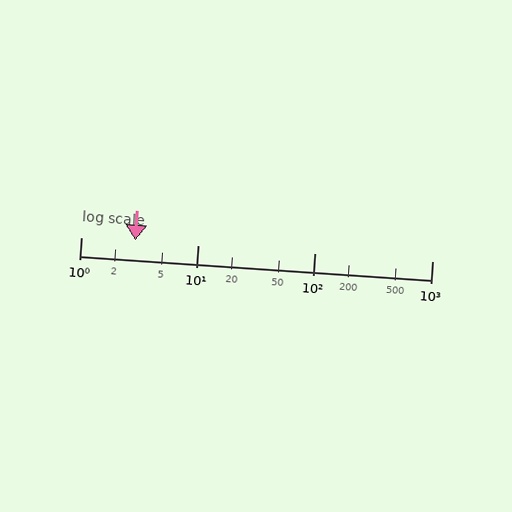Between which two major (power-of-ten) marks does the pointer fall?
The pointer is between 1 and 10.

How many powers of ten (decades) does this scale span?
The scale spans 3 decades, from 1 to 1000.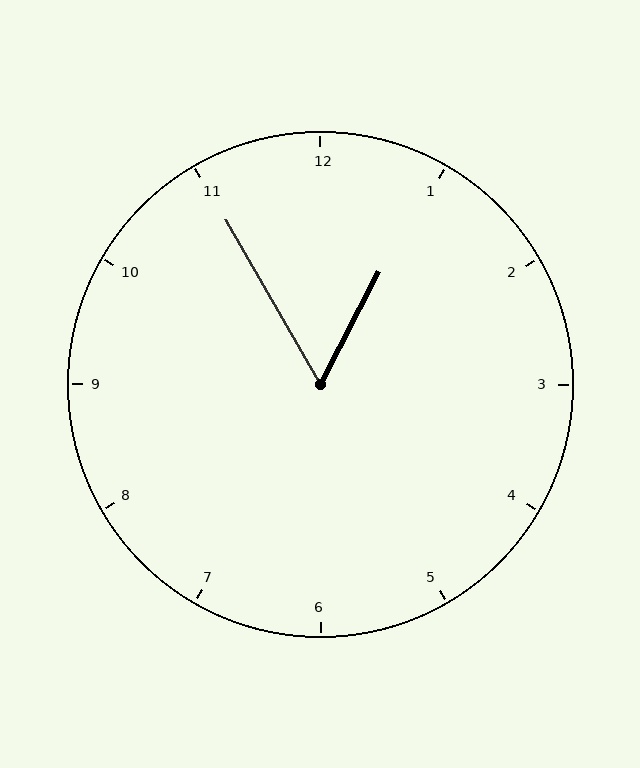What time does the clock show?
12:55.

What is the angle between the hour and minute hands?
Approximately 58 degrees.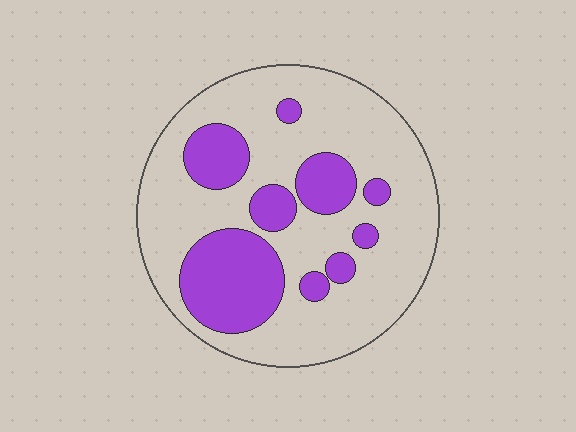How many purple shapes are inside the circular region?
9.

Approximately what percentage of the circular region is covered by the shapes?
Approximately 30%.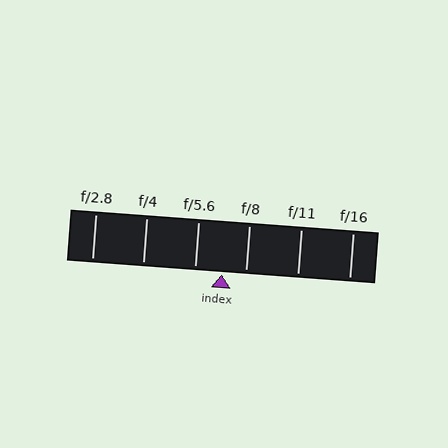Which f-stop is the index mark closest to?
The index mark is closest to f/8.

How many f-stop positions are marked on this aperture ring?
There are 6 f-stop positions marked.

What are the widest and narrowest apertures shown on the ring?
The widest aperture shown is f/2.8 and the narrowest is f/16.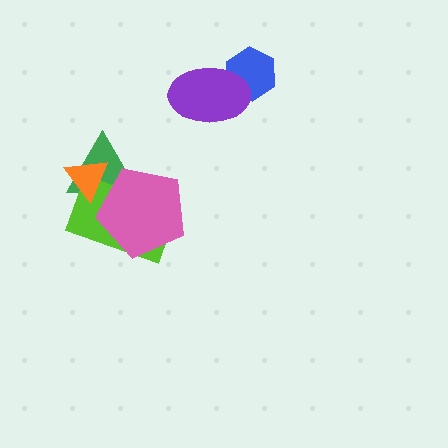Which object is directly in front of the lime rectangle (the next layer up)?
The orange triangle is directly in front of the lime rectangle.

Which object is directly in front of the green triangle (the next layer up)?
The lime rectangle is directly in front of the green triangle.